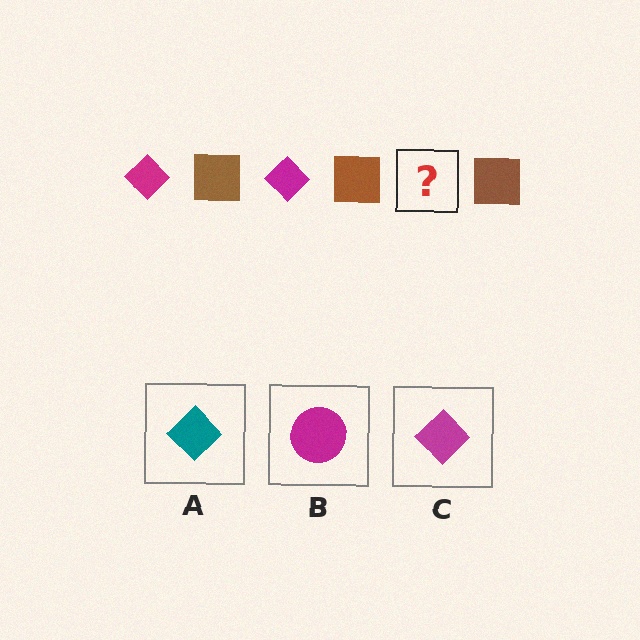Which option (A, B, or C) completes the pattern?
C.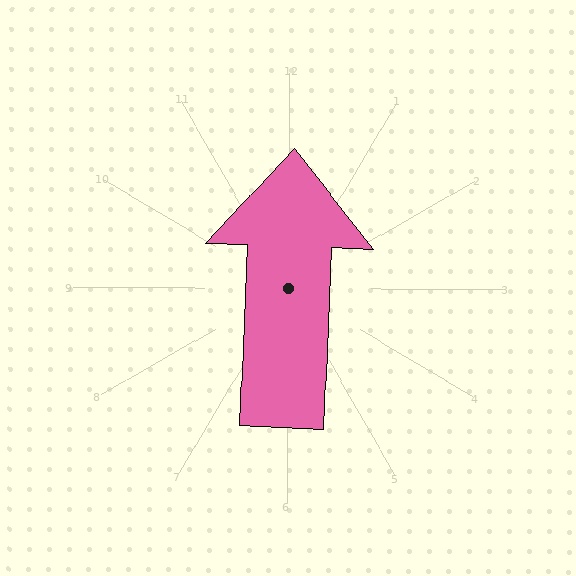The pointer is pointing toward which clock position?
Roughly 12 o'clock.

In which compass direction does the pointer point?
North.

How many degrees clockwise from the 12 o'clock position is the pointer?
Approximately 2 degrees.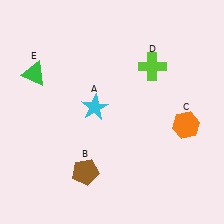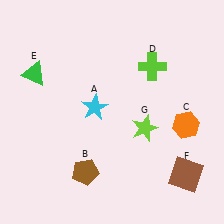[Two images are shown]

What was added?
A brown square (F), a lime star (G) were added in Image 2.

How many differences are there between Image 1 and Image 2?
There are 2 differences between the two images.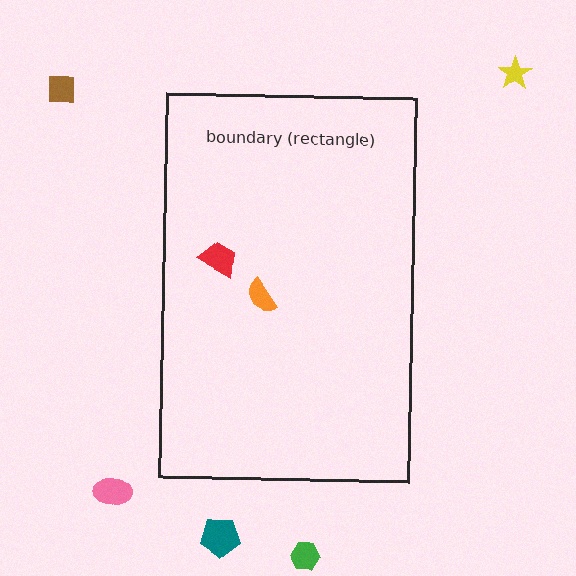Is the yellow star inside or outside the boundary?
Outside.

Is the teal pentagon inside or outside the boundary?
Outside.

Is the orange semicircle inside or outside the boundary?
Inside.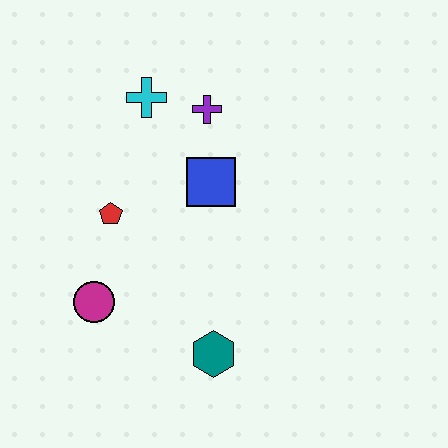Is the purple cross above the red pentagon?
Yes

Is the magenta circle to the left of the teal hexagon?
Yes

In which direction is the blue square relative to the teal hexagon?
The blue square is above the teal hexagon.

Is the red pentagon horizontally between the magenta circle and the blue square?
Yes